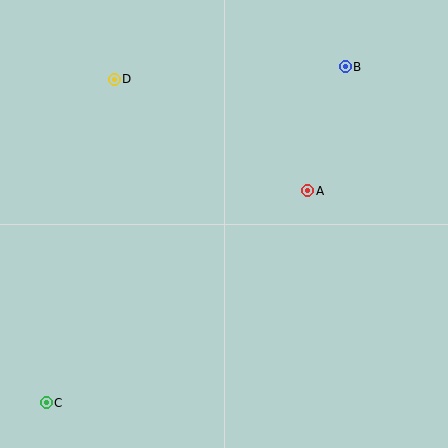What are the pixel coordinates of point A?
Point A is at (308, 191).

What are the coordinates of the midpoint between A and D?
The midpoint between A and D is at (211, 135).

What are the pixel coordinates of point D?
Point D is at (114, 79).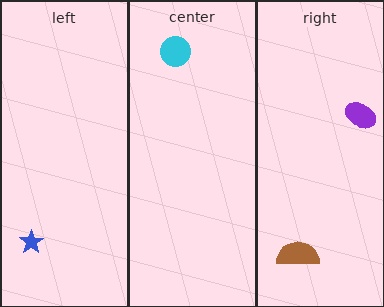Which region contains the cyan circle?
The center region.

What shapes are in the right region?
The purple ellipse, the brown semicircle.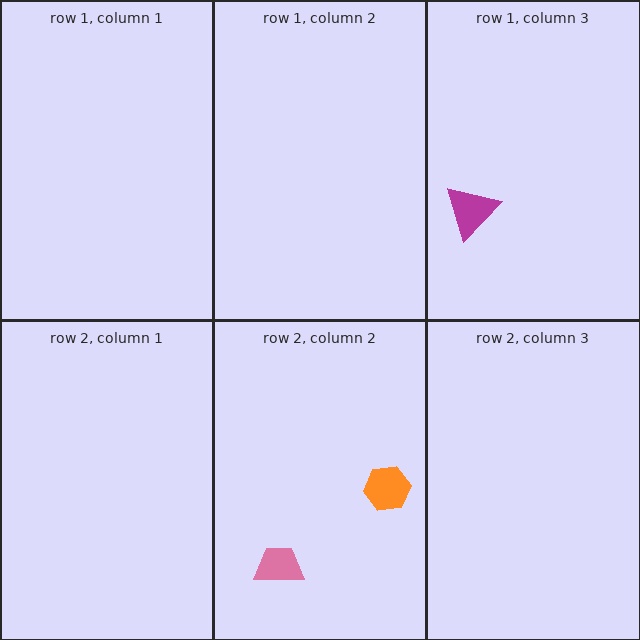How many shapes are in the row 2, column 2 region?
2.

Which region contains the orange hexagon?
The row 2, column 2 region.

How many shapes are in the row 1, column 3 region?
1.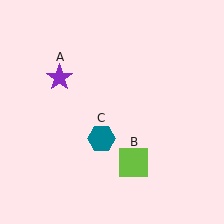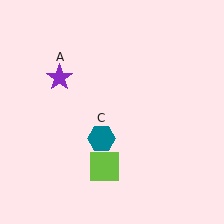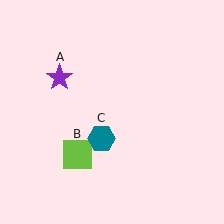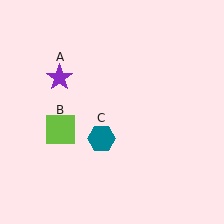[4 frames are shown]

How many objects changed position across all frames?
1 object changed position: lime square (object B).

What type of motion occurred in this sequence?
The lime square (object B) rotated clockwise around the center of the scene.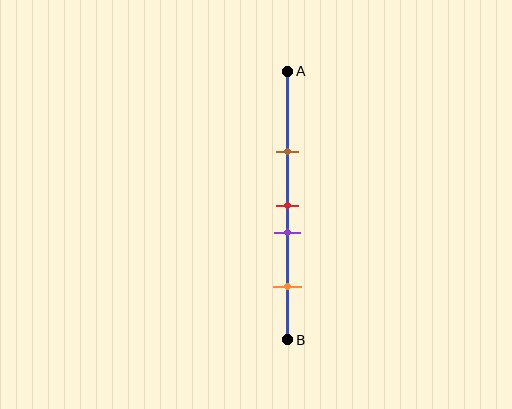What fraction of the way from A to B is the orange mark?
The orange mark is approximately 80% (0.8) of the way from A to B.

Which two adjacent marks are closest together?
The red and purple marks are the closest adjacent pair.